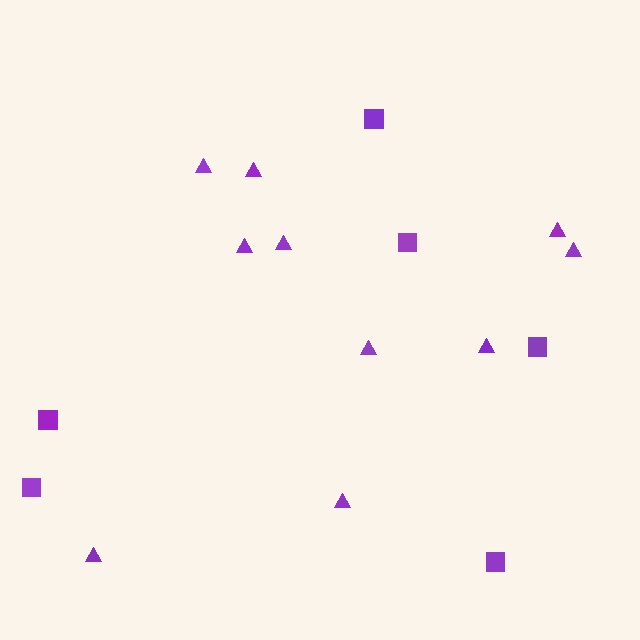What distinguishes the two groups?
There are 2 groups: one group of squares (6) and one group of triangles (10).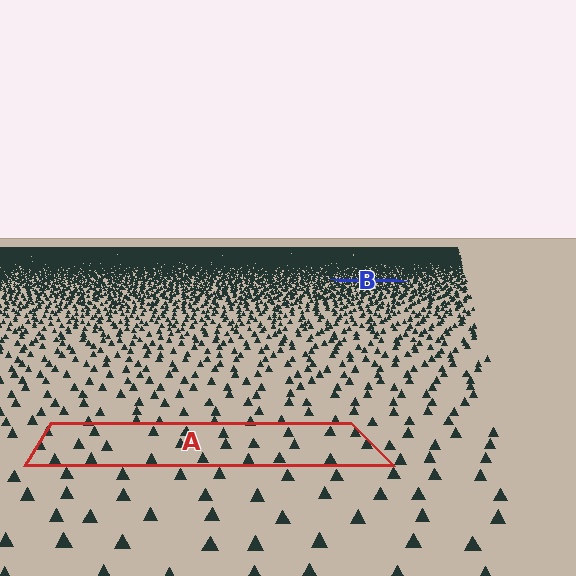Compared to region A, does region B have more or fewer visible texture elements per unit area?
Region B has more texture elements per unit area — they are packed more densely because it is farther away.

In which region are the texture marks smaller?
The texture marks are smaller in region B, because it is farther away.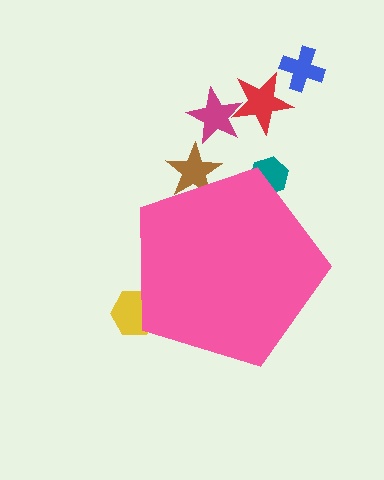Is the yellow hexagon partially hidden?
Yes, the yellow hexagon is partially hidden behind the pink pentagon.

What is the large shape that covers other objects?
A pink pentagon.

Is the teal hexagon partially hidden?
Yes, the teal hexagon is partially hidden behind the pink pentagon.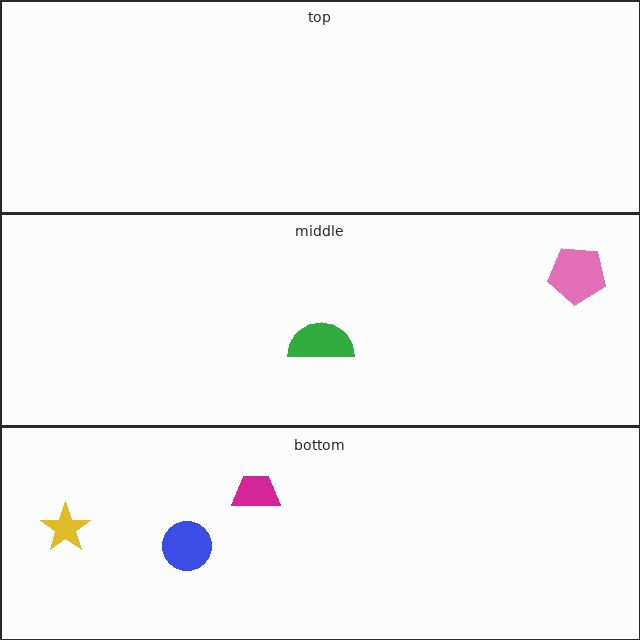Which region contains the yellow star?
The bottom region.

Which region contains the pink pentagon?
The middle region.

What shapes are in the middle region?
The green semicircle, the pink pentagon.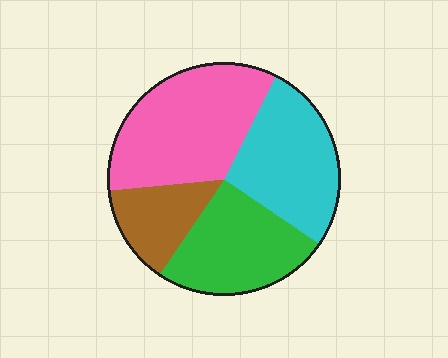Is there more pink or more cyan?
Pink.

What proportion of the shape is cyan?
Cyan takes up about one quarter (1/4) of the shape.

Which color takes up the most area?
Pink, at roughly 35%.